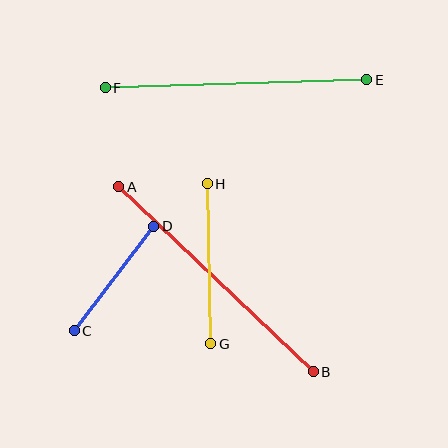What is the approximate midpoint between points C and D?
The midpoint is at approximately (114, 278) pixels.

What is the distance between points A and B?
The distance is approximately 268 pixels.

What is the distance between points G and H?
The distance is approximately 160 pixels.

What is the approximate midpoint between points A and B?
The midpoint is at approximately (216, 279) pixels.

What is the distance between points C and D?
The distance is approximately 131 pixels.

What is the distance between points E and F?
The distance is approximately 261 pixels.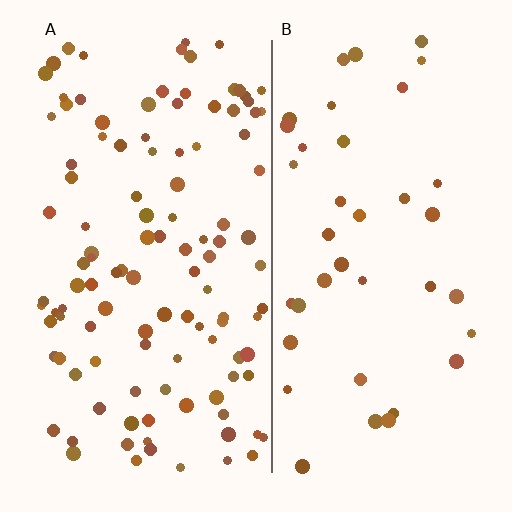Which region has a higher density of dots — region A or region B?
A (the left).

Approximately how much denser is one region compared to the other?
Approximately 2.9× — region A over region B.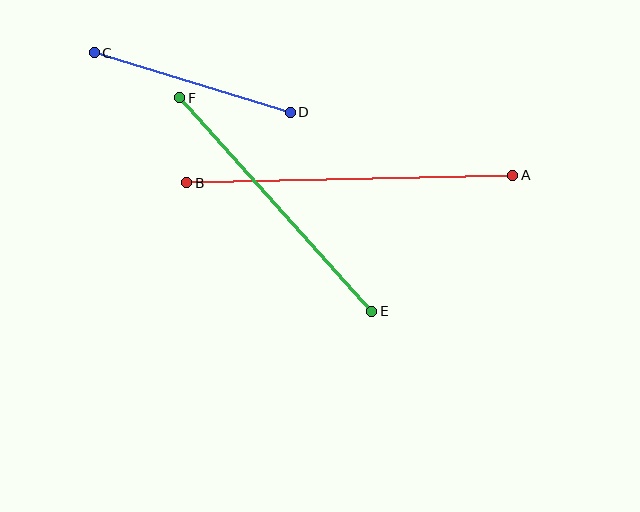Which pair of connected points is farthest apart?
Points A and B are farthest apart.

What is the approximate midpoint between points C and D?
The midpoint is at approximately (192, 82) pixels.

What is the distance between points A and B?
The distance is approximately 326 pixels.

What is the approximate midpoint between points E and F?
The midpoint is at approximately (276, 204) pixels.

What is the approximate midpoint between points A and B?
The midpoint is at approximately (350, 179) pixels.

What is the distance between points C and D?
The distance is approximately 205 pixels.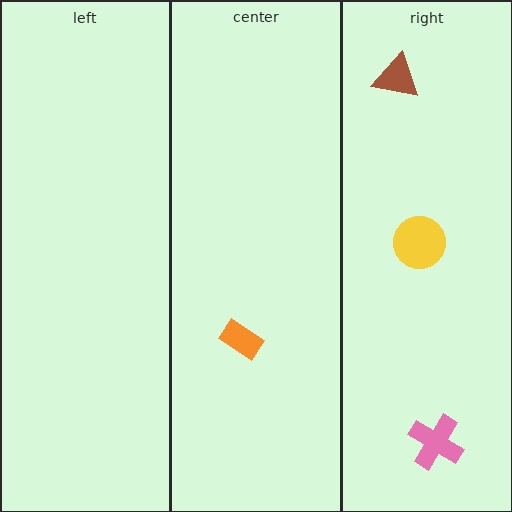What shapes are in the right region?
The brown triangle, the pink cross, the yellow circle.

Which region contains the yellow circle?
The right region.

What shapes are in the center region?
The orange rectangle.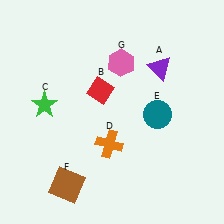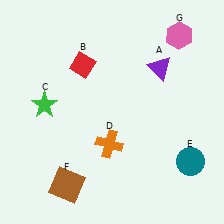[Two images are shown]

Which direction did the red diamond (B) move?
The red diamond (B) moved up.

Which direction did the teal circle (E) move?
The teal circle (E) moved down.